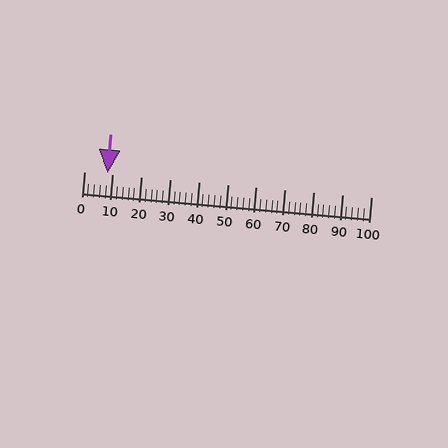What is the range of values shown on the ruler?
The ruler shows values from 0 to 100.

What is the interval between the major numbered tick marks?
The major tick marks are spaced 10 units apart.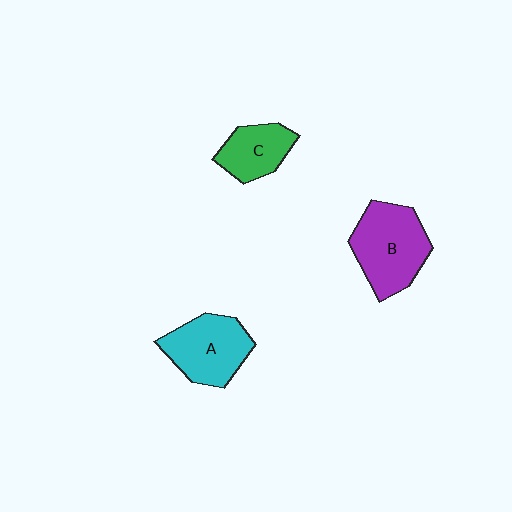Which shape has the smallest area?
Shape C (green).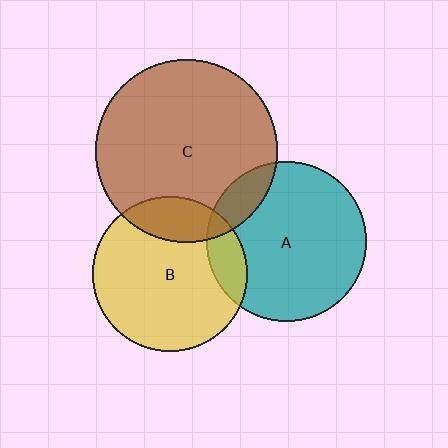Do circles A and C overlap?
Yes.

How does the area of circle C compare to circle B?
Approximately 1.4 times.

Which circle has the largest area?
Circle C (brown).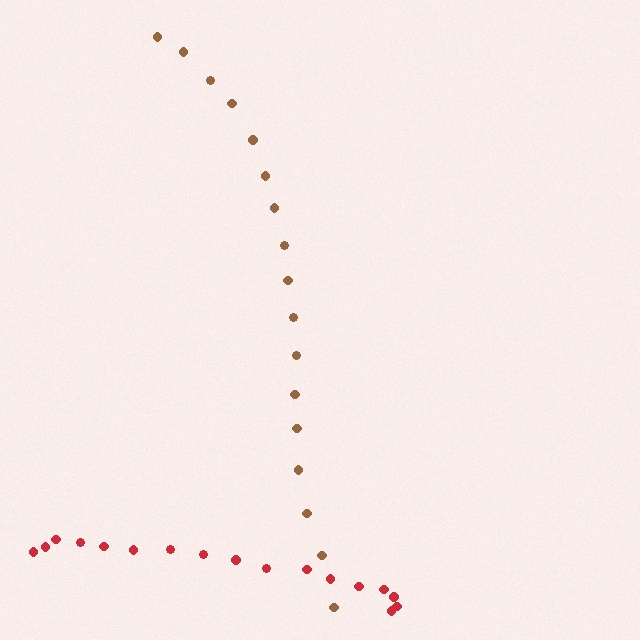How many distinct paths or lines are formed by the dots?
There are 2 distinct paths.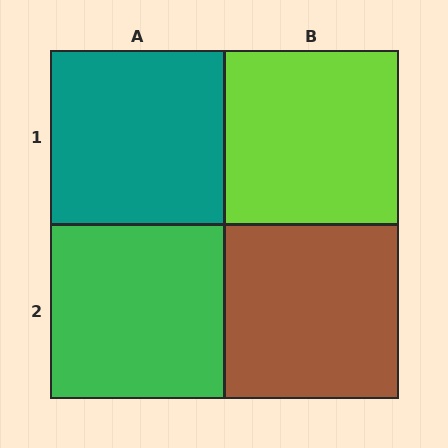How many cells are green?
1 cell is green.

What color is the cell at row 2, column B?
Brown.